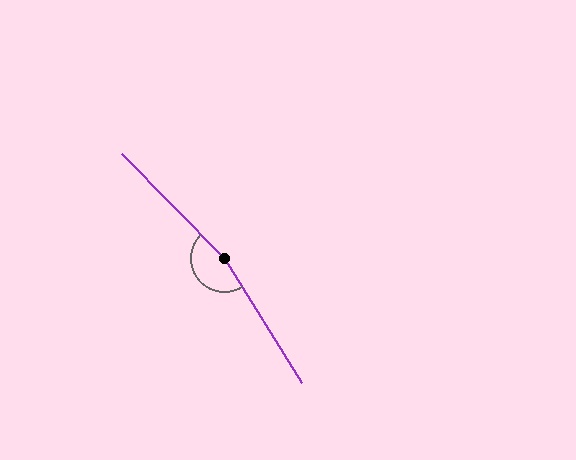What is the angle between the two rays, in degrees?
Approximately 167 degrees.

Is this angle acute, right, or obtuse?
It is obtuse.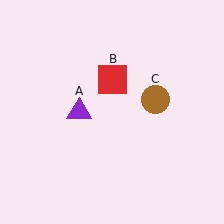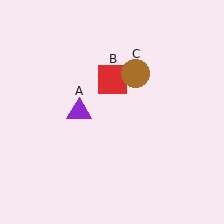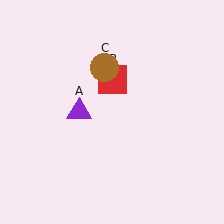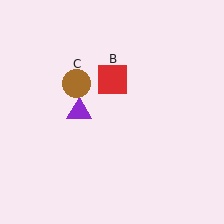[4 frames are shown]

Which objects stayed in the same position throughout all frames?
Purple triangle (object A) and red square (object B) remained stationary.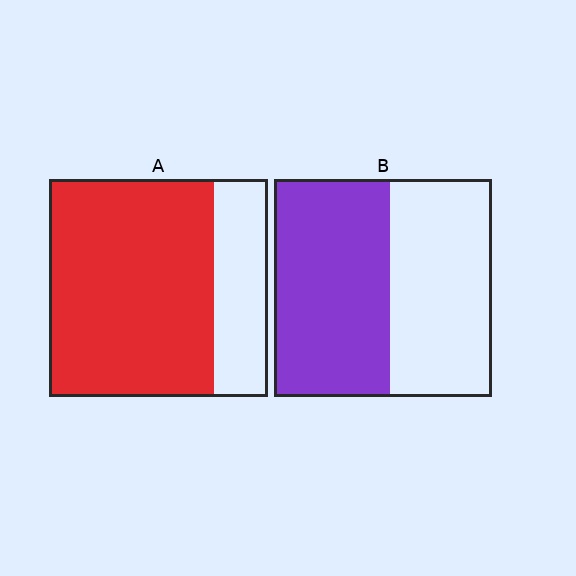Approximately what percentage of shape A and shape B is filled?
A is approximately 75% and B is approximately 55%.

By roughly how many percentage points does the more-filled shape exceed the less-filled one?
By roughly 20 percentage points (A over B).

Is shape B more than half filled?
Roughly half.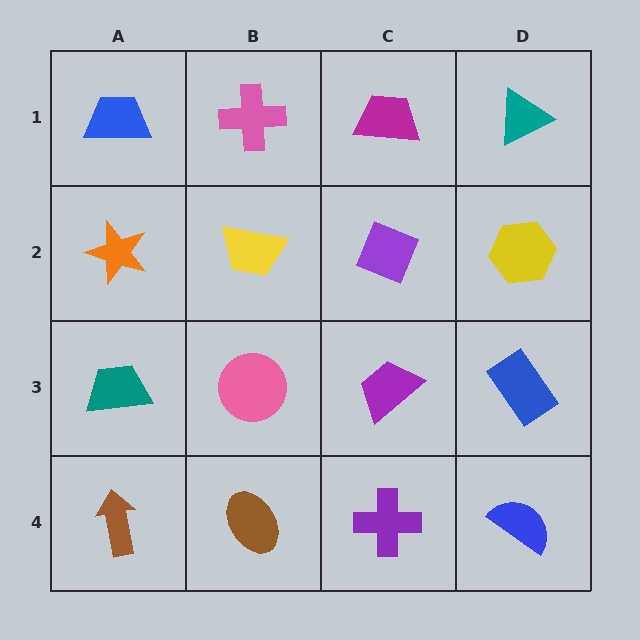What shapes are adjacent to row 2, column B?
A pink cross (row 1, column B), a pink circle (row 3, column B), an orange star (row 2, column A), a purple diamond (row 2, column C).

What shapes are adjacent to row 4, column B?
A pink circle (row 3, column B), a brown arrow (row 4, column A), a purple cross (row 4, column C).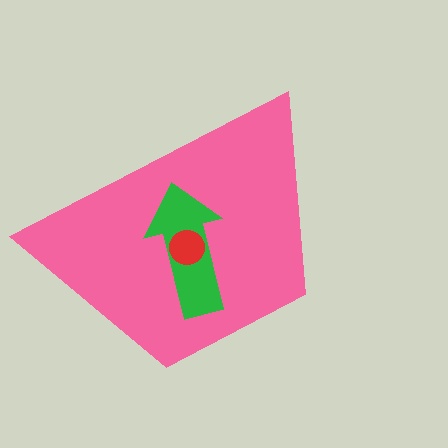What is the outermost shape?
The pink trapezoid.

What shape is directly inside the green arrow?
The red circle.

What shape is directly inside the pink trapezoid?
The green arrow.